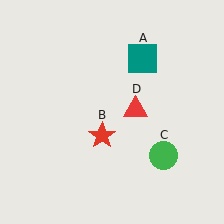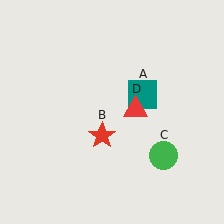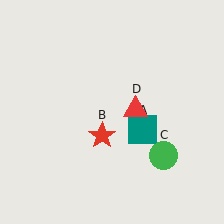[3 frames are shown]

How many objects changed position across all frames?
1 object changed position: teal square (object A).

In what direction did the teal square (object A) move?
The teal square (object A) moved down.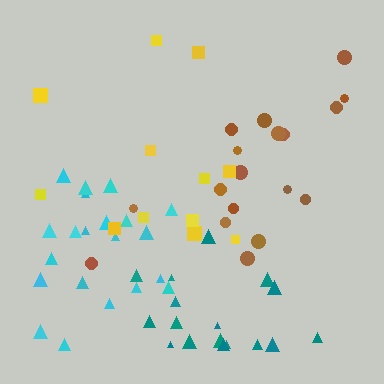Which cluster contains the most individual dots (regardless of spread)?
Cyan (21).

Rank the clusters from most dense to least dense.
cyan, teal, brown, yellow.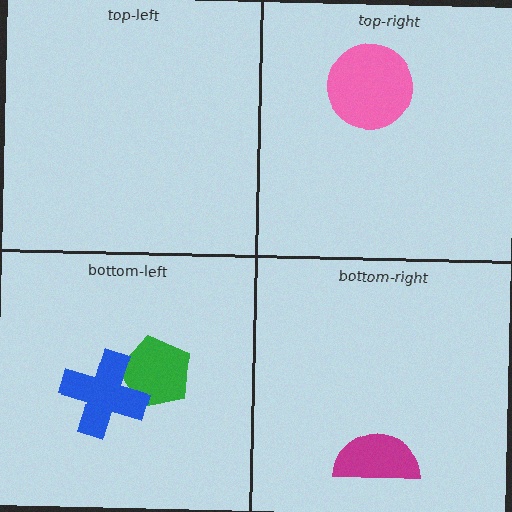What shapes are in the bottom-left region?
The green pentagon, the blue cross.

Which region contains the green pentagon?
The bottom-left region.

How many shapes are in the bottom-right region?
1.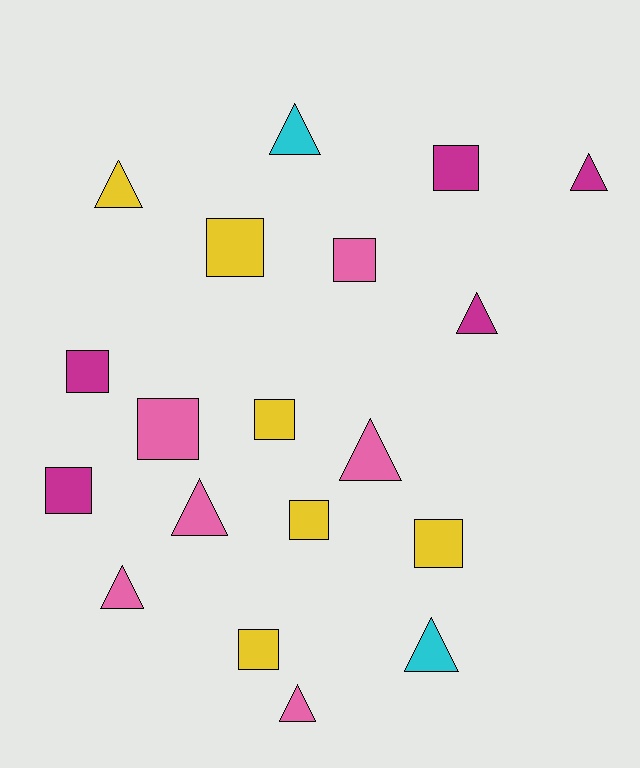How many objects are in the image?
There are 19 objects.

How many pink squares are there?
There are 2 pink squares.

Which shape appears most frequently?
Square, with 10 objects.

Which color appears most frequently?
Yellow, with 6 objects.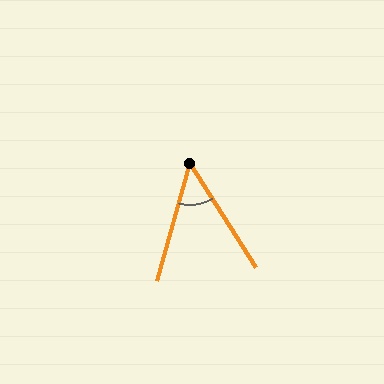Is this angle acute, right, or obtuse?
It is acute.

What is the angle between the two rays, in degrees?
Approximately 48 degrees.